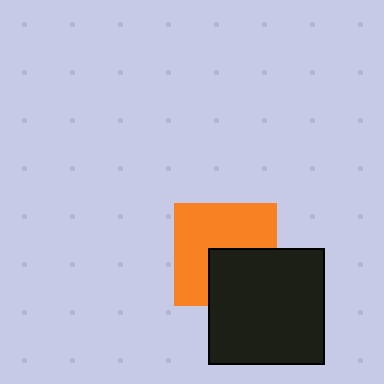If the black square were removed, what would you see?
You would see the complete orange square.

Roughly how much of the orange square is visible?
About half of it is visible (roughly 62%).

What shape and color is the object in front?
The object in front is a black square.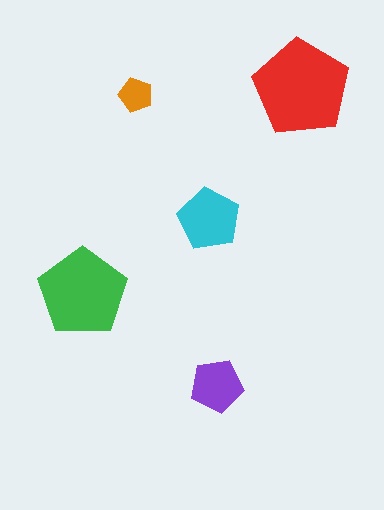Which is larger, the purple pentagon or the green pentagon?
The green one.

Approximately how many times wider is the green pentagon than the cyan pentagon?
About 1.5 times wider.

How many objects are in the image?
There are 5 objects in the image.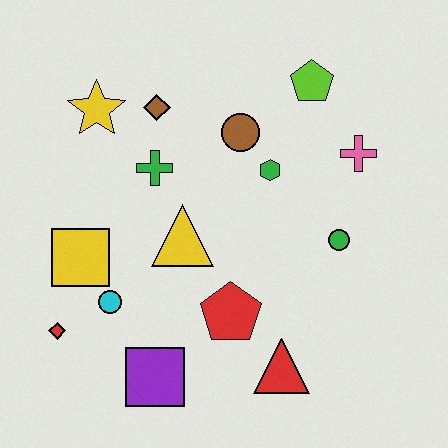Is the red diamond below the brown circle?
Yes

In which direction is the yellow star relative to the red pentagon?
The yellow star is above the red pentagon.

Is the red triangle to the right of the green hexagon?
Yes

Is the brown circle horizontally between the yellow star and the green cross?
No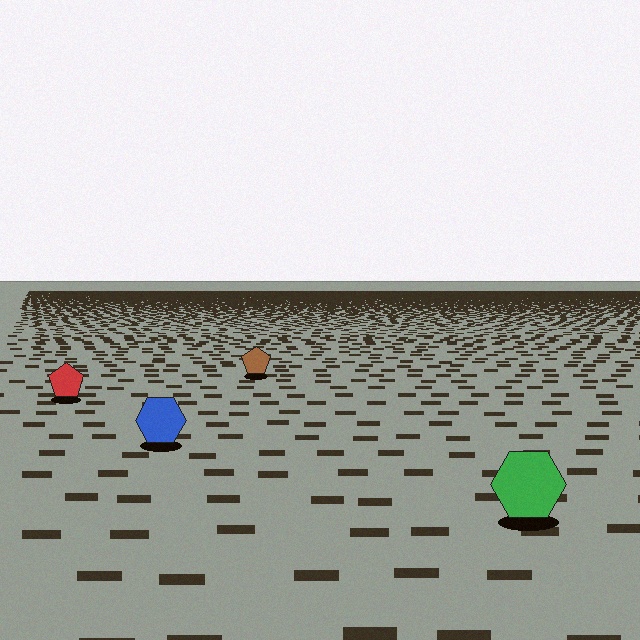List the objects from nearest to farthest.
From nearest to farthest: the green hexagon, the blue hexagon, the red pentagon, the brown pentagon.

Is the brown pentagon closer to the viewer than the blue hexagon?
No. The blue hexagon is closer — you can tell from the texture gradient: the ground texture is coarser near it.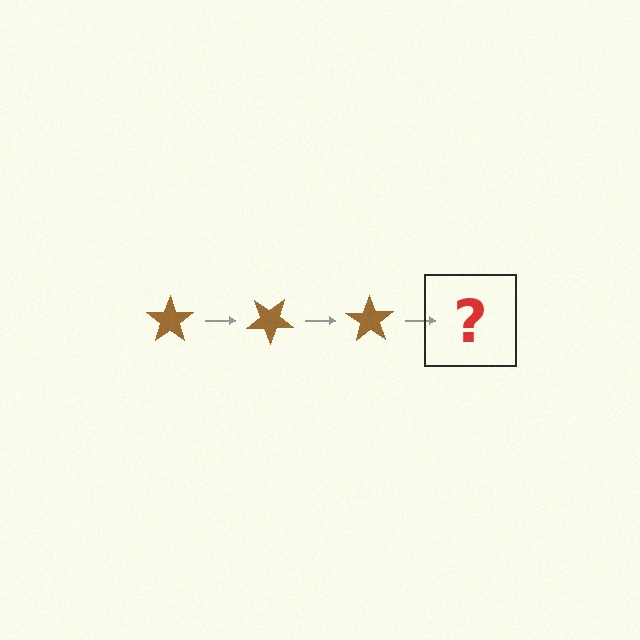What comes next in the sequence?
The next element should be a brown star rotated 105 degrees.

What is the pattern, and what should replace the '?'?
The pattern is that the star rotates 35 degrees each step. The '?' should be a brown star rotated 105 degrees.